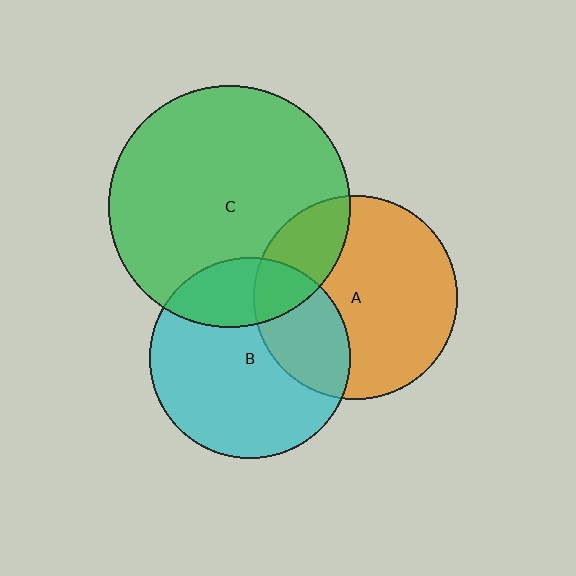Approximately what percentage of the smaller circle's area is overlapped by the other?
Approximately 25%.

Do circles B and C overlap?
Yes.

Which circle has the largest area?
Circle C (green).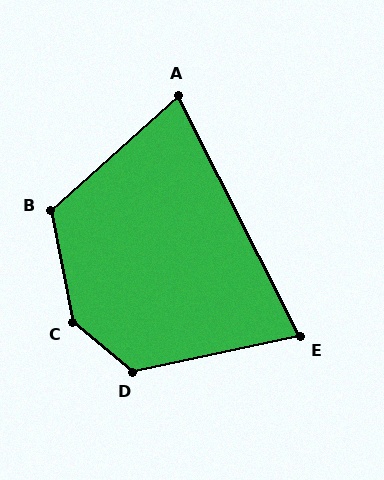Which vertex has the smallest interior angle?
A, at approximately 75 degrees.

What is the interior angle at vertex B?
Approximately 120 degrees (obtuse).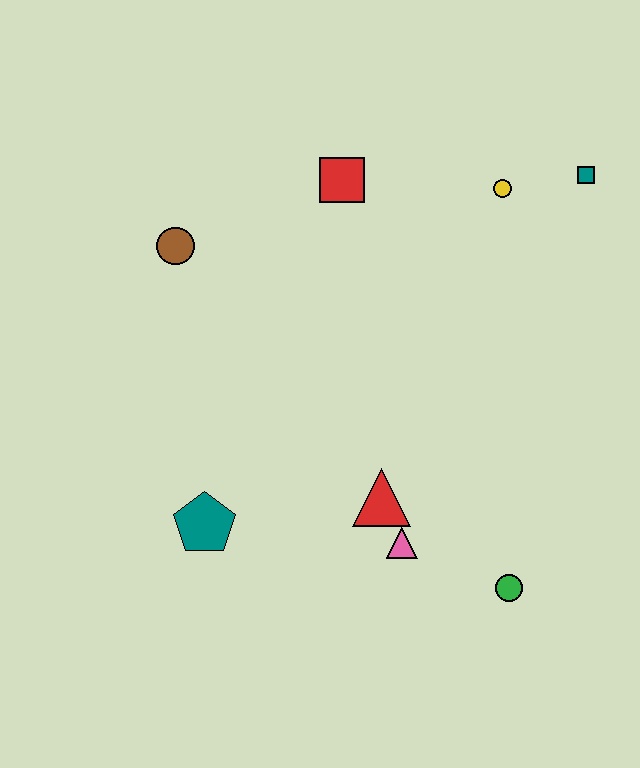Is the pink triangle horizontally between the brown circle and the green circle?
Yes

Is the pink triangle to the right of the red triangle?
Yes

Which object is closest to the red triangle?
The pink triangle is closest to the red triangle.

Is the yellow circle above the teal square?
No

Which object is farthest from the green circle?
The brown circle is farthest from the green circle.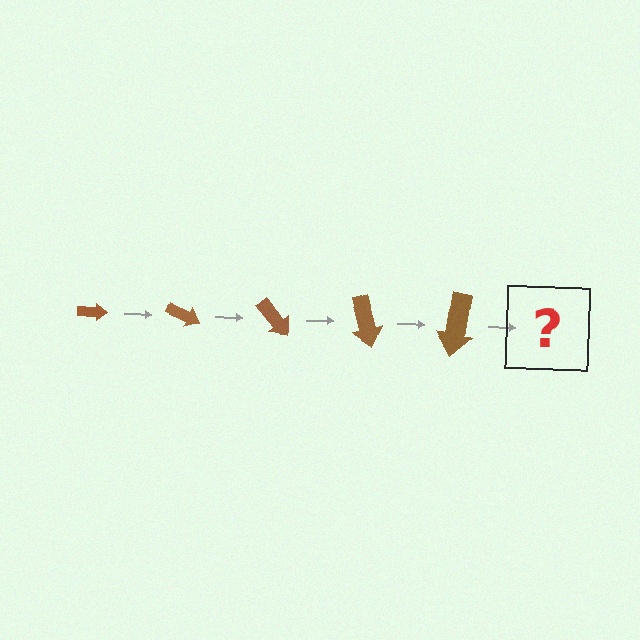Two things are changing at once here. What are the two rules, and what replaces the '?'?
The two rules are that the arrow grows larger each step and it rotates 25 degrees each step. The '?' should be an arrow, larger than the previous one and rotated 125 degrees from the start.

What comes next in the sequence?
The next element should be an arrow, larger than the previous one and rotated 125 degrees from the start.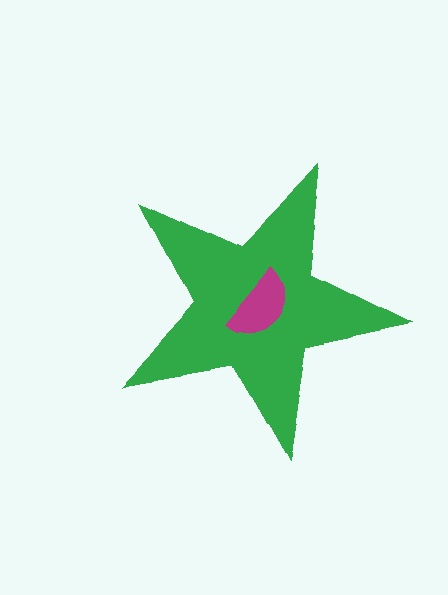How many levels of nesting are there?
2.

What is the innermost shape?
The magenta semicircle.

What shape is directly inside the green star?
The magenta semicircle.